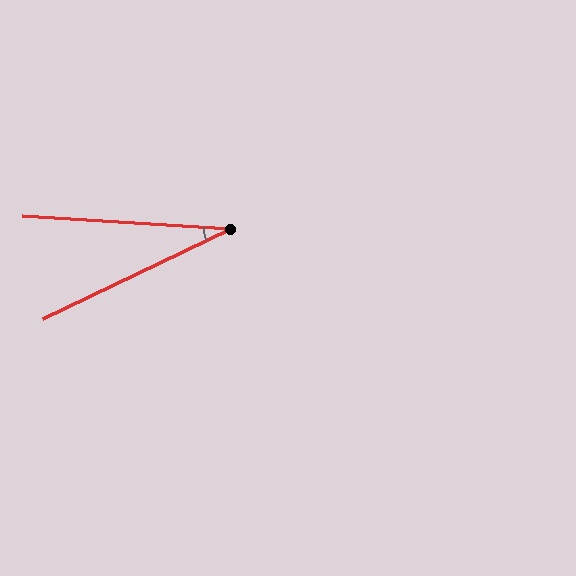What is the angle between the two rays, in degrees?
Approximately 29 degrees.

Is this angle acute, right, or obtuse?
It is acute.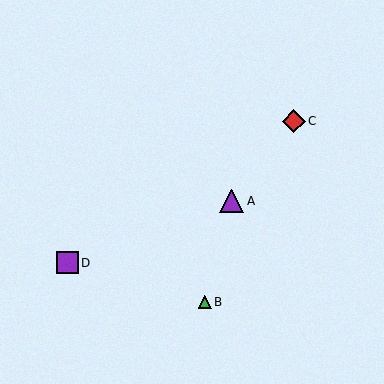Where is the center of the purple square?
The center of the purple square is at (67, 263).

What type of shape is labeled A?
Shape A is a purple triangle.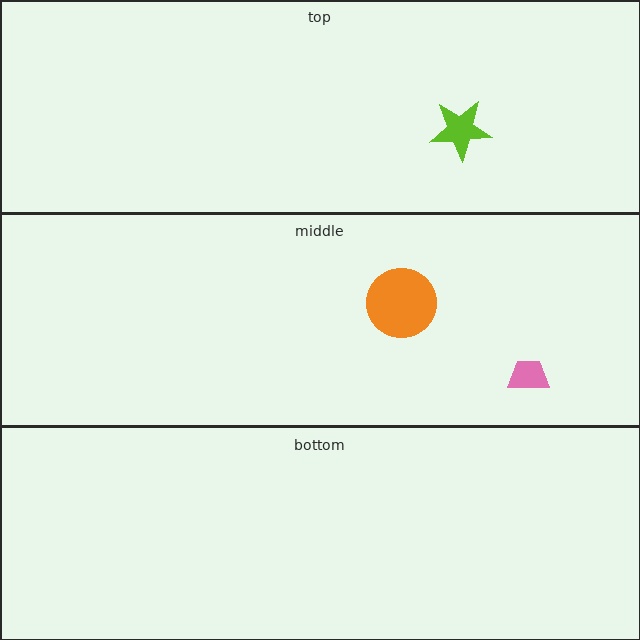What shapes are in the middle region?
The pink trapezoid, the orange circle.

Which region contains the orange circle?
The middle region.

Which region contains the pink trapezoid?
The middle region.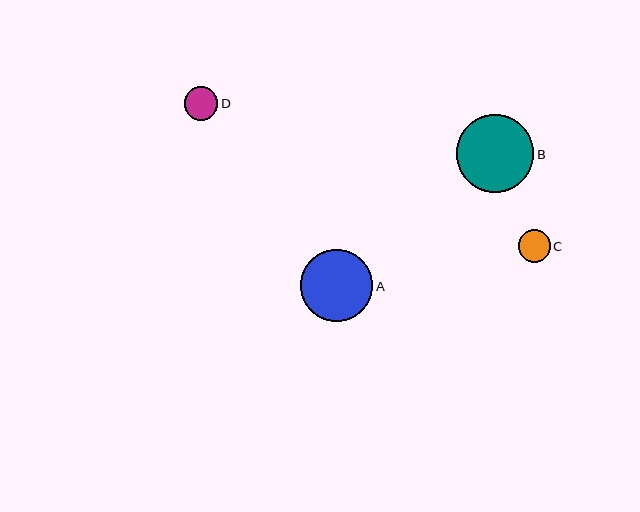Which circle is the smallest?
Circle C is the smallest with a size of approximately 32 pixels.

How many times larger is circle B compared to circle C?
Circle B is approximately 2.4 times the size of circle C.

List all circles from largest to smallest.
From largest to smallest: B, A, D, C.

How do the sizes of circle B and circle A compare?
Circle B and circle A are approximately the same size.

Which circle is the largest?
Circle B is the largest with a size of approximately 78 pixels.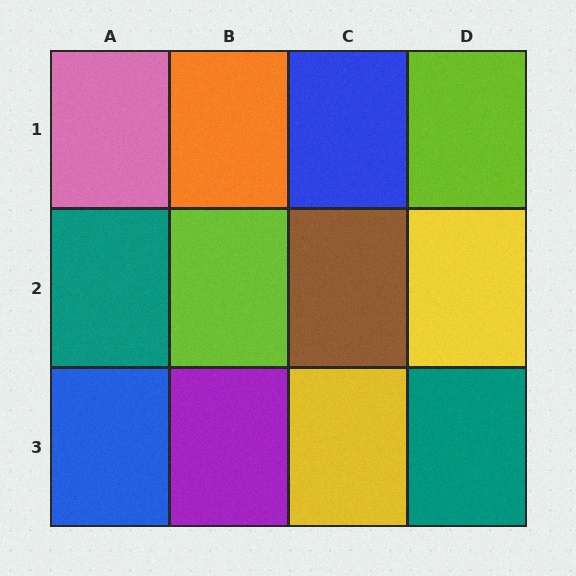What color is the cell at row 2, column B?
Lime.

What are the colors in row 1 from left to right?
Pink, orange, blue, lime.